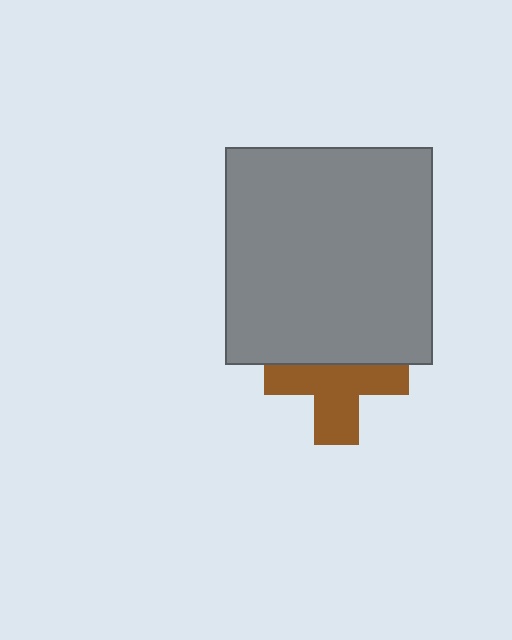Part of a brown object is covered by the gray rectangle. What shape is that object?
It is a cross.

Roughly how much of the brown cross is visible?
About half of it is visible (roughly 60%).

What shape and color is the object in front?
The object in front is a gray rectangle.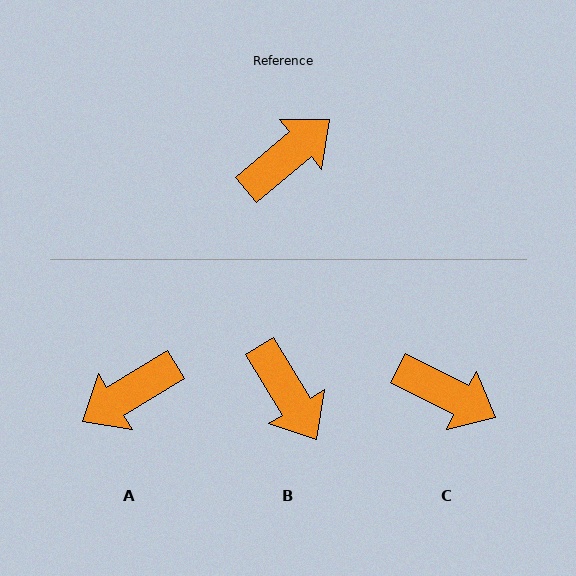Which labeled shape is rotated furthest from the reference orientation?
A, about 171 degrees away.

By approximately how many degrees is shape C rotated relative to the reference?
Approximately 67 degrees clockwise.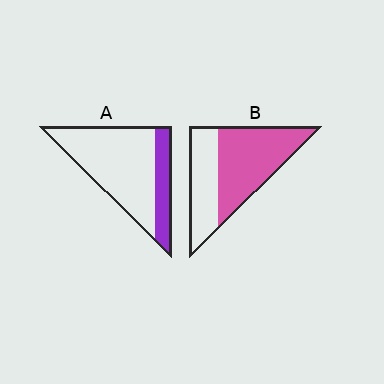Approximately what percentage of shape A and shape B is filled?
A is approximately 25% and B is approximately 60%.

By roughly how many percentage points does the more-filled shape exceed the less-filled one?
By roughly 35 percentage points (B over A).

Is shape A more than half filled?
No.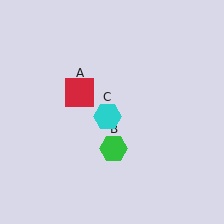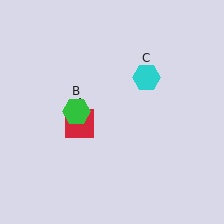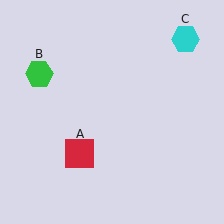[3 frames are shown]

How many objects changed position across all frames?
3 objects changed position: red square (object A), green hexagon (object B), cyan hexagon (object C).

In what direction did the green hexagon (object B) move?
The green hexagon (object B) moved up and to the left.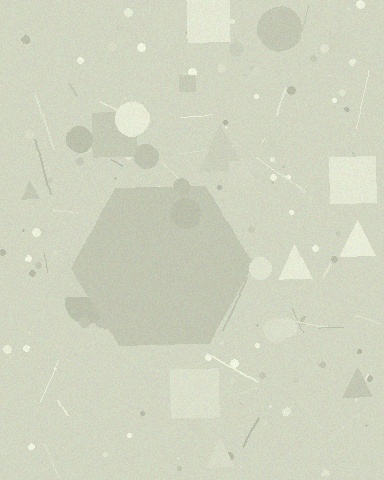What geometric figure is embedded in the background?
A hexagon is embedded in the background.